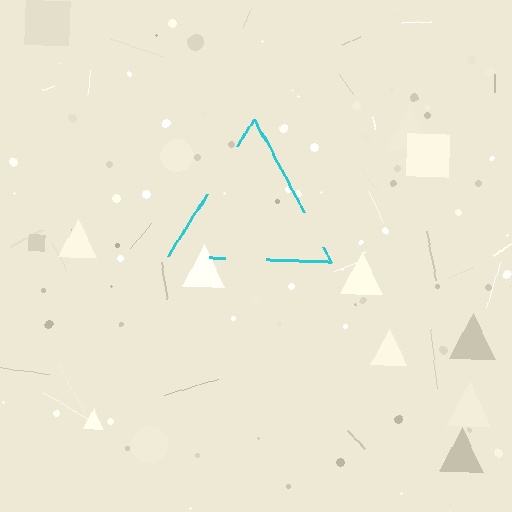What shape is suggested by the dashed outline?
The dashed outline suggests a triangle.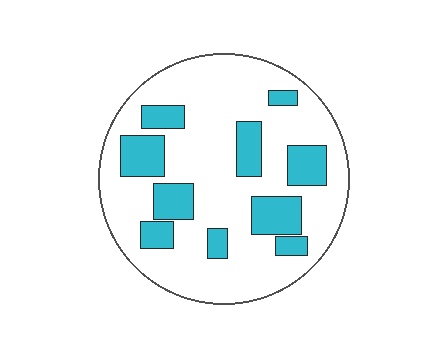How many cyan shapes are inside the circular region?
10.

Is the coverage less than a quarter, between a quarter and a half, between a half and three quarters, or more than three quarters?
Less than a quarter.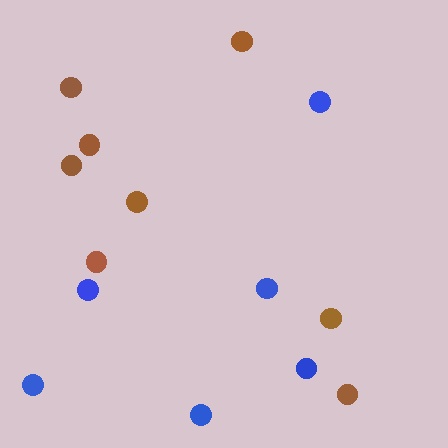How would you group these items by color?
There are 2 groups: one group of blue circles (6) and one group of brown circles (8).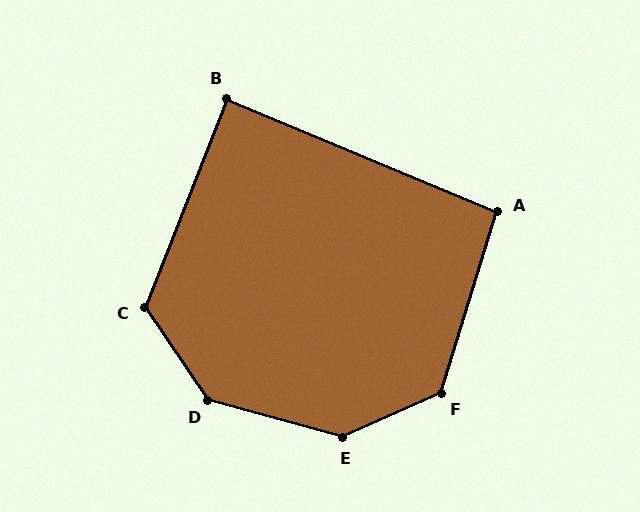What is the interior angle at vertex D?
Approximately 140 degrees (obtuse).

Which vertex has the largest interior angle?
E, at approximately 140 degrees.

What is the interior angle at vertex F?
Approximately 132 degrees (obtuse).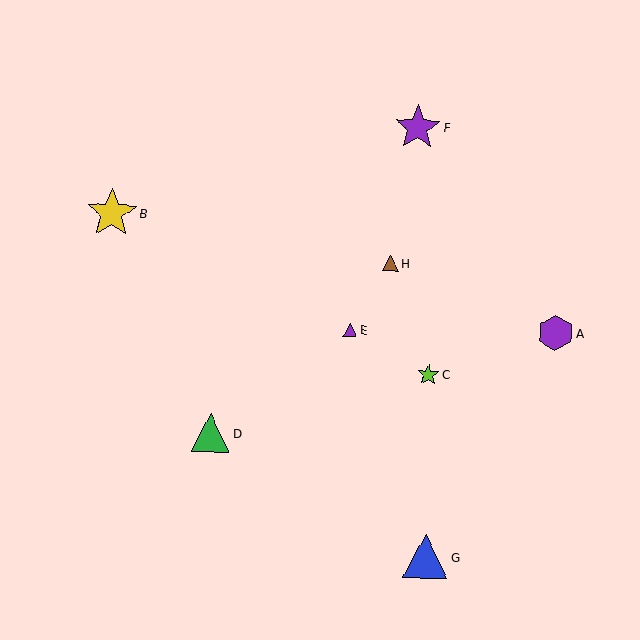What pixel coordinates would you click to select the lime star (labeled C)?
Click at (428, 375) to select the lime star C.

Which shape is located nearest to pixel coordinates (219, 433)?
The green triangle (labeled D) at (211, 433) is nearest to that location.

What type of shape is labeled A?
Shape A is a purple hexagon.